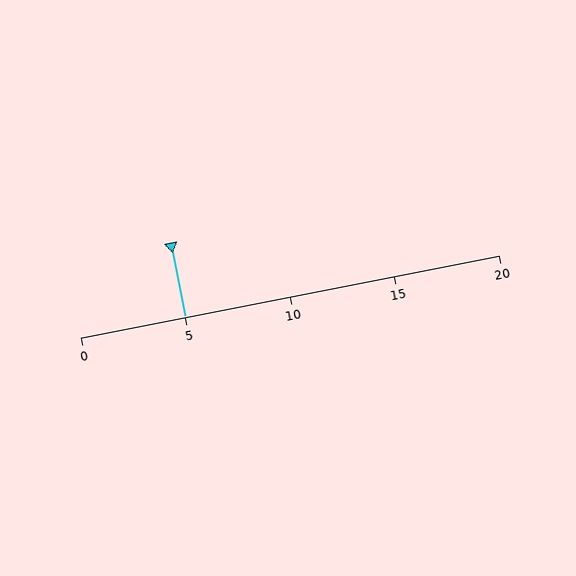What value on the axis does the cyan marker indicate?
The marker indicates approximately 5.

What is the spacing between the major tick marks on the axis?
The major ticks are spaced 5 apart.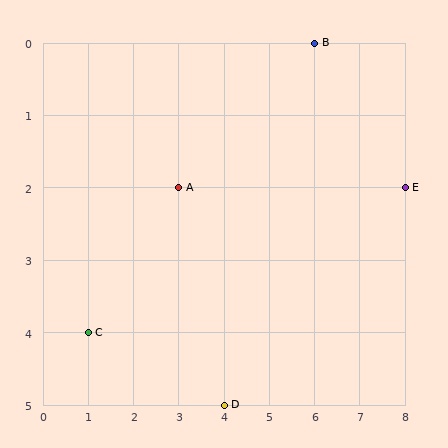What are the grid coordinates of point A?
Point A is at grid coordinates (3, 2).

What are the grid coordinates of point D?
Point D is at grid coordinates (4, 5).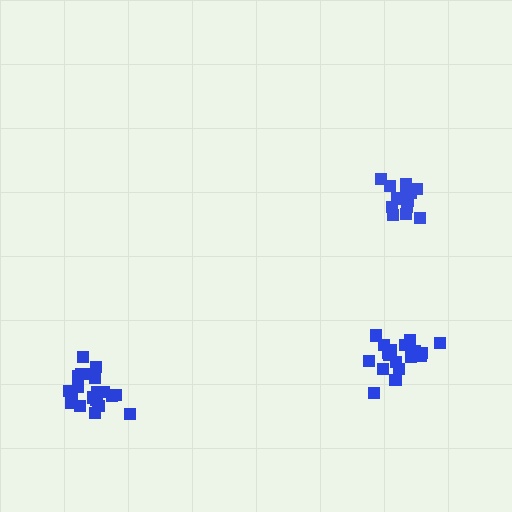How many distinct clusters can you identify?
There are 3 distinct clusters.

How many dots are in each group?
Group 1: 18 dots, Group 2: 14 dots, Group 3: 20 dots (52 total).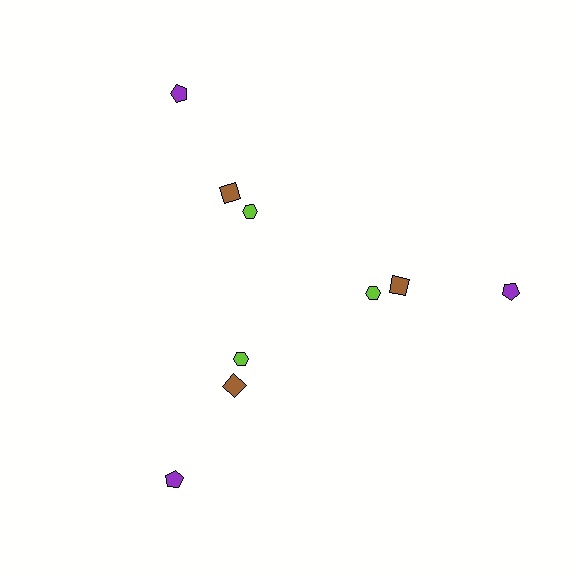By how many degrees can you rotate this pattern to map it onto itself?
The pattern maps onto itself every 120 degrees of rotation.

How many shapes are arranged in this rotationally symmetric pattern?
There are 9 shapes, arranged in 3 groups of 3.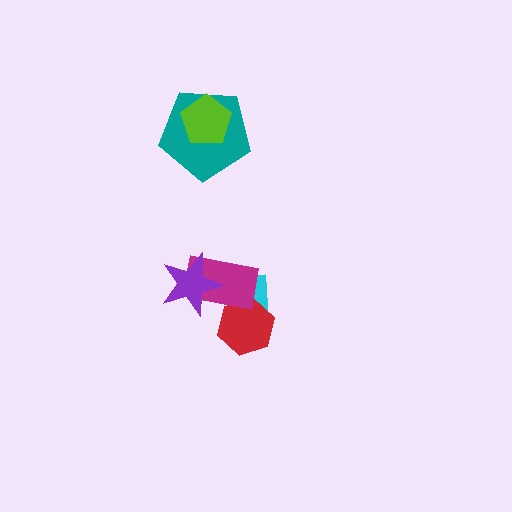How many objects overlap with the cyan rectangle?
2 objects overlap with the cyan rectangle.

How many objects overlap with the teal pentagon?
1 object overlaps with the teal pentagon.